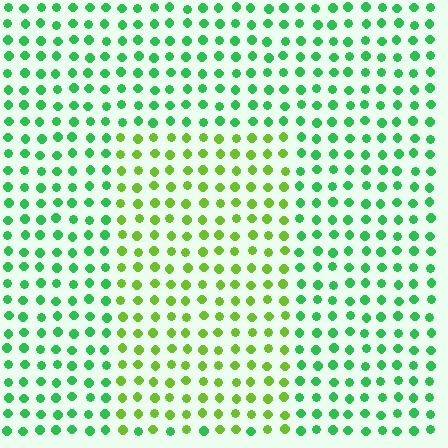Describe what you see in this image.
The image is filled with small green elements in a uniform arrangement. A rectangle-shaped region is visible where the elements are tinted to a slightly different hue, forming a subtle color boundary.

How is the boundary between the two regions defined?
The boundary is defined purely by a slight shift in hue (about 41 degrees). Spacing, size, and orientation are identical on both sides.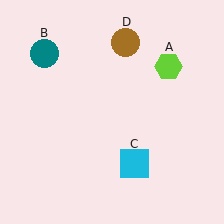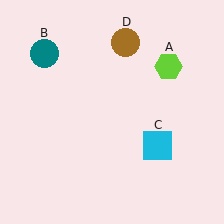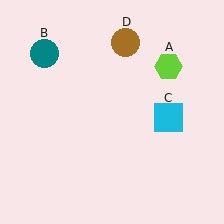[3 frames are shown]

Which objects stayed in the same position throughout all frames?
Lime hexagon (object A) and teal circle (object B) and brown circle (object D) remained stationary.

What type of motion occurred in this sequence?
The cyan square (object C) rotated counterclockwise around the center of the scene.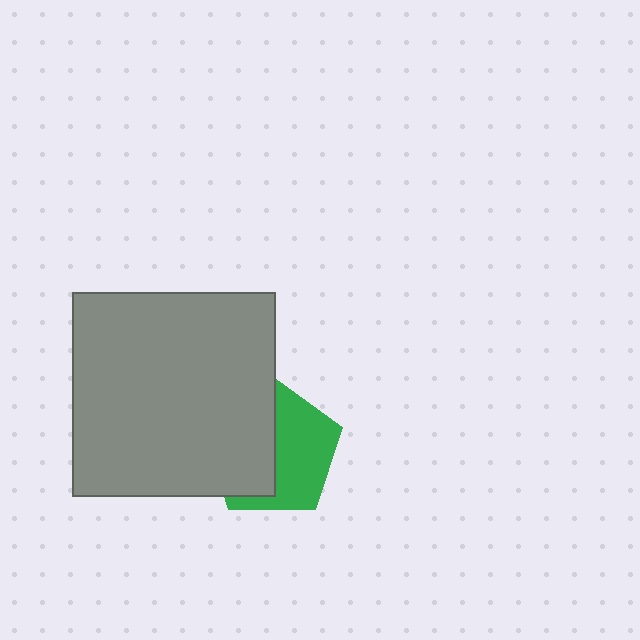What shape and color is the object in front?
The object in front is a gray square.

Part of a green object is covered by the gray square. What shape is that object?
It is a pentagon.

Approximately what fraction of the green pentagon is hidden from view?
Roughly 49% of the green pentagon is hidden behind the gray square.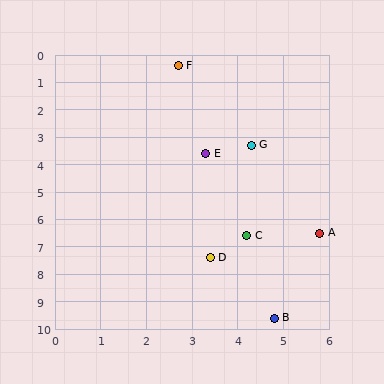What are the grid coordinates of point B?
Point B is at approximately (4.8, 9.6).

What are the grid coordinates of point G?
Point G is at approximately (4.3, 3.3).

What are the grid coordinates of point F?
Point F is at approximately (2.7, 0.4).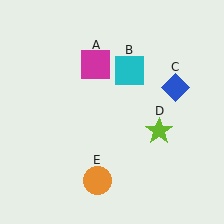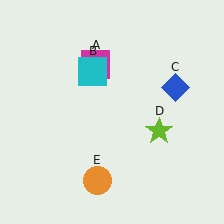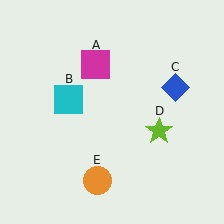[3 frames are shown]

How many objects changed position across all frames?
1 object changed position: cyan square (object B).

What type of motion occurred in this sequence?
The cyan square (object B) rotated counterclockwise around the center of the scene.